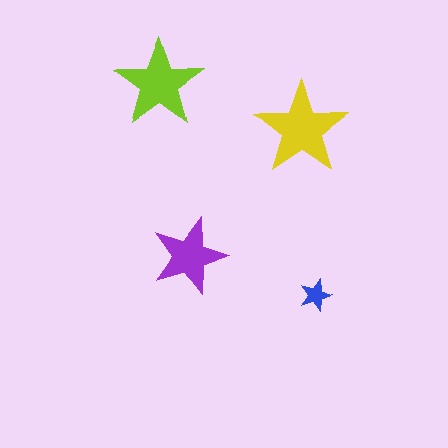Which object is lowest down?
The blue star is bottommost.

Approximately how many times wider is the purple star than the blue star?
About 2.5 times wider.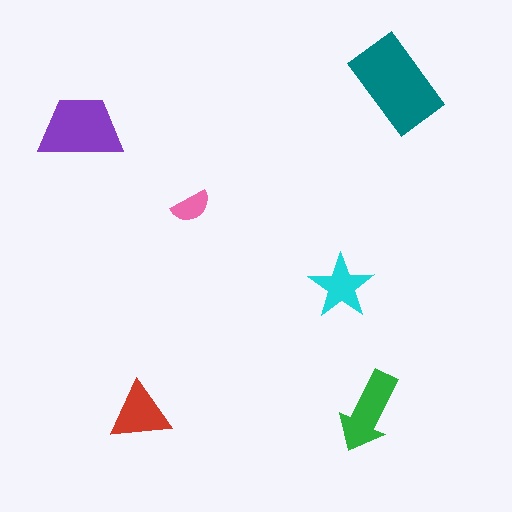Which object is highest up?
The teal rectangle is topmost.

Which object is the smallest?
The pink semicircle.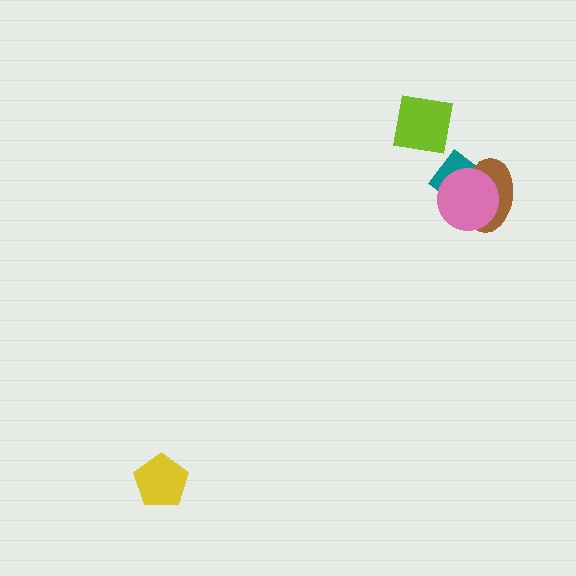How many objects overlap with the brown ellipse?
2 objects overlap with the brown ellipse.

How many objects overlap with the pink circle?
2 objects overlap with the pink circle.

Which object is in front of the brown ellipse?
The pink circle is in front of the brown ellipse.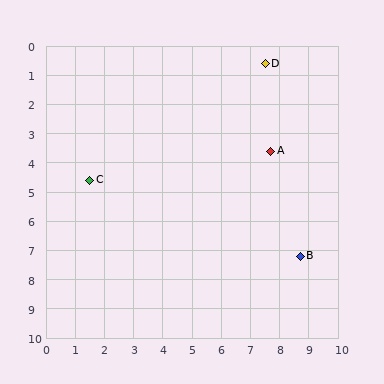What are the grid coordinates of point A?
Point A is at approximately (7.7, 3.6).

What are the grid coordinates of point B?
Point B is at approximately (8.7, 7.2).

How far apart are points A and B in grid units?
Points A and B are about 3.7 grid units apart.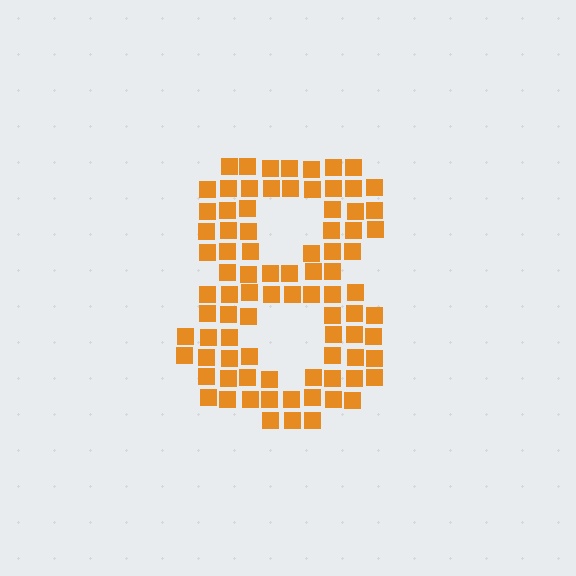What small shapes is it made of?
It is made of small squares.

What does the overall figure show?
The overall figure shows the digit 8.